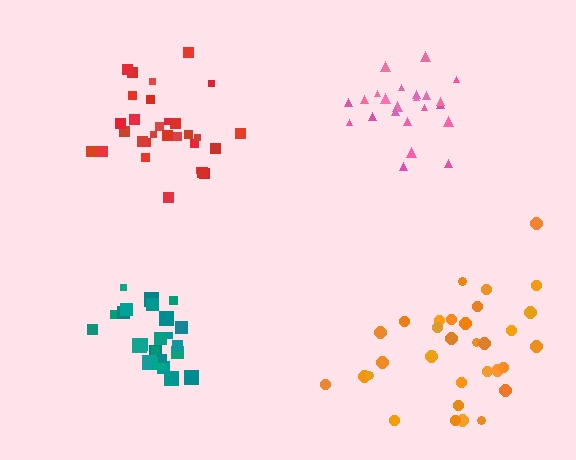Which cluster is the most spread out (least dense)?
Orange.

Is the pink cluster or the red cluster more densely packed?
Red.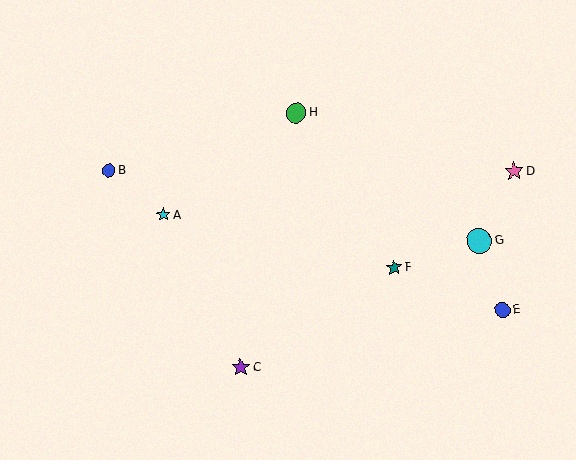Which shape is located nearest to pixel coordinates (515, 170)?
The pink star (labeled D) at (514, 171) is nearest to that location.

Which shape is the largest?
The cyan circle (labeled G) is the largest.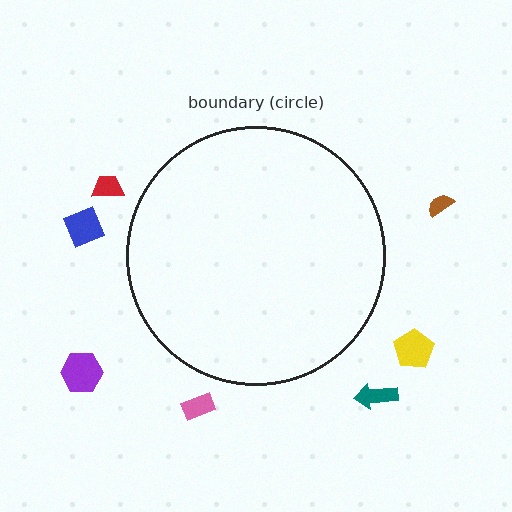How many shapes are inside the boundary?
0 inside, 7 outside.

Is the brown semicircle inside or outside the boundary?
Outside.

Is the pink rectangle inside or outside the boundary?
Outside.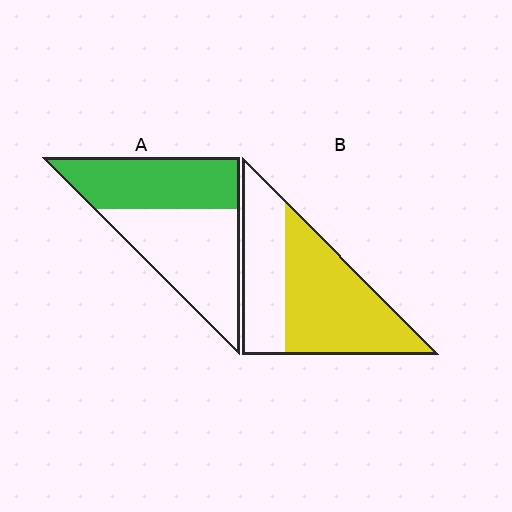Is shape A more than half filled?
No.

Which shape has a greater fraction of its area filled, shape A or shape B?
Shape B.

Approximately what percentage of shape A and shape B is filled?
A is approximately 45% and B is approximately 60%.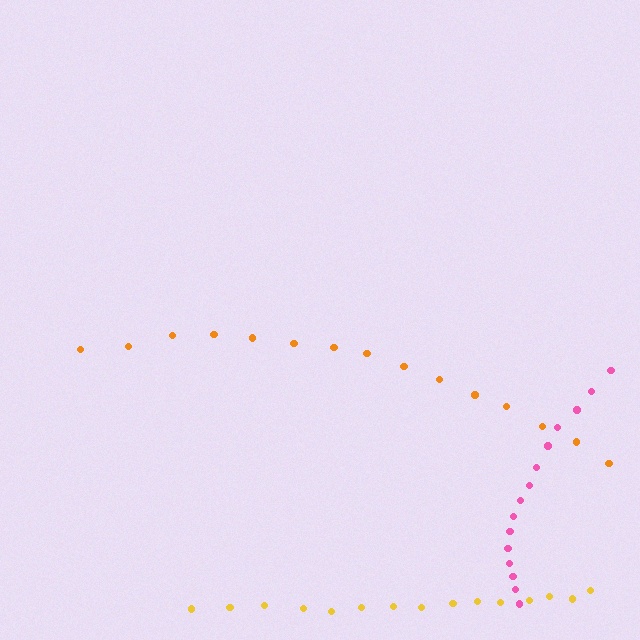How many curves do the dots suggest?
There are 3 distinct paths.